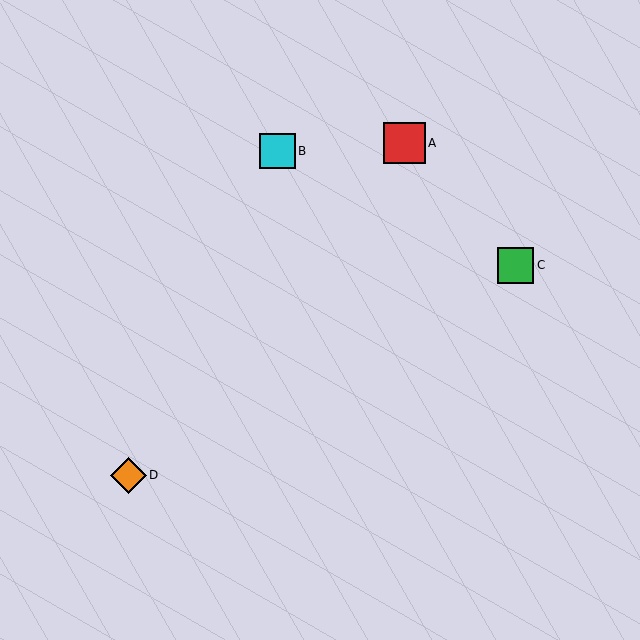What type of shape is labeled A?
Shape A is a red square.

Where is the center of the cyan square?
The center of the cyan square is at (277, 151).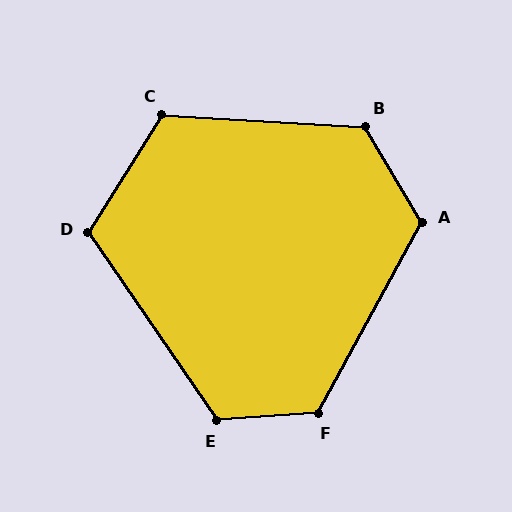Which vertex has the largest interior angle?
B, at approximately 124 degrees.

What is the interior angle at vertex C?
Approximately 119 degrees (obtuse).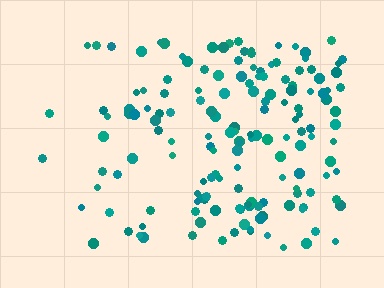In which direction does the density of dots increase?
From left to right, with the right side densest.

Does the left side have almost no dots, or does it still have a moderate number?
Still a moderate number, just noticeably fewer than the right.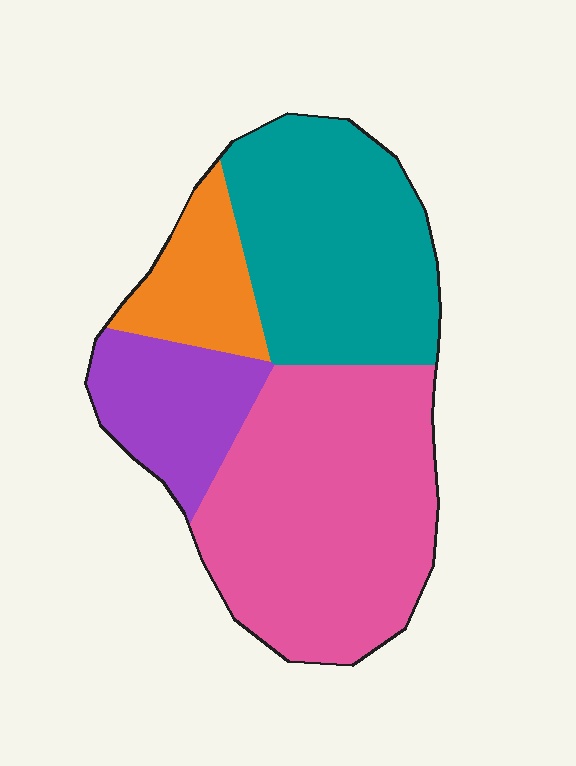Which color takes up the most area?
Pink, at roughly 40%.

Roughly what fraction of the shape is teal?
Teal takes up between a quarter and a half of the shape.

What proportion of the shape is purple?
Purple takes up about one sixth (1/6) of the shape.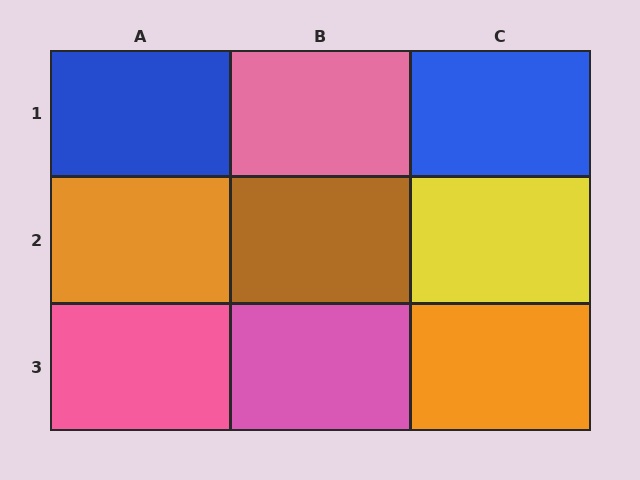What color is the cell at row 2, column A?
Orange.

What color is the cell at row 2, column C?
Yellow.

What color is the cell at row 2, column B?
Brown.